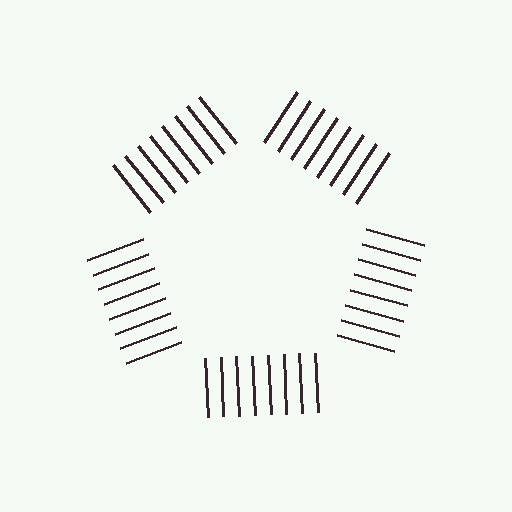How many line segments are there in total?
40 — 8 along each of the 5 edges.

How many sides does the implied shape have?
5 sides — the line-ends trace a pentagon.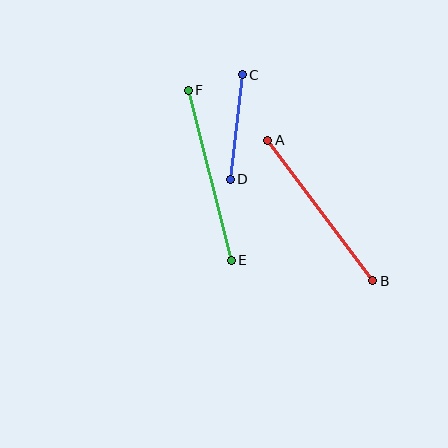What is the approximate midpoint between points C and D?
The midpoint is at approximately (236, 127) pixels.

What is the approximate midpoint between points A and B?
The midpoint is at approximately (320, 210) pixels.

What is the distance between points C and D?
The distance is approximately 105 pixels.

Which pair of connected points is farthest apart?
Points A and B are farthest apart.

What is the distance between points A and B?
The distance is approximately 176 pixels.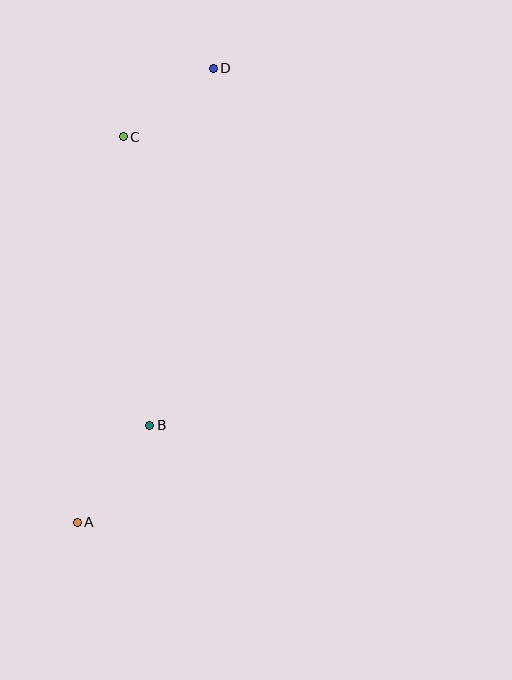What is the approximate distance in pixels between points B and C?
The distance between B and C is approximately 290 pixels.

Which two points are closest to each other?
Points C and D are closest to each other.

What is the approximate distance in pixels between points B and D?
The distance between B and D is approximately 362 pixels.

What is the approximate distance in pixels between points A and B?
The distance between A and B is approximately 121 pixels.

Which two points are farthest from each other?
Points A and D are farthest from each other.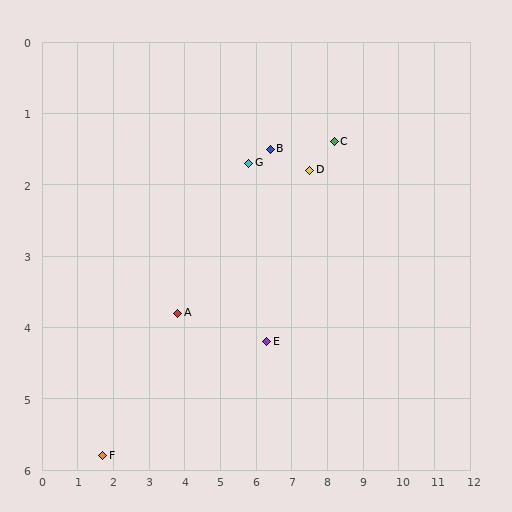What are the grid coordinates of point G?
Point G is at approximately (5.8, 1.7).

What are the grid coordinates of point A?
Point A is at approximately (3.8, 3.8).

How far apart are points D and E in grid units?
Points D and E are about 2.7 grid units apart.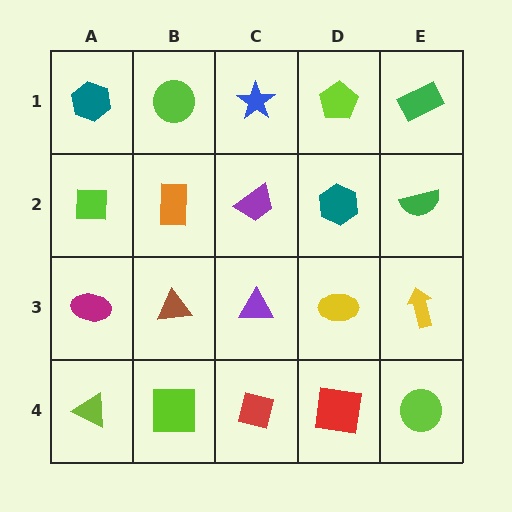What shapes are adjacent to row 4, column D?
A yellow ellipse (row 3, column D), a red square (row 4, column C), a lime circle (row 4, column E).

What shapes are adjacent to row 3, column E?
A green semicircle (row 2, column E), a lime circle (row 4, column E), a yellow ellipse (row 3, column D).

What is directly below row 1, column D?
A teal hexagon.